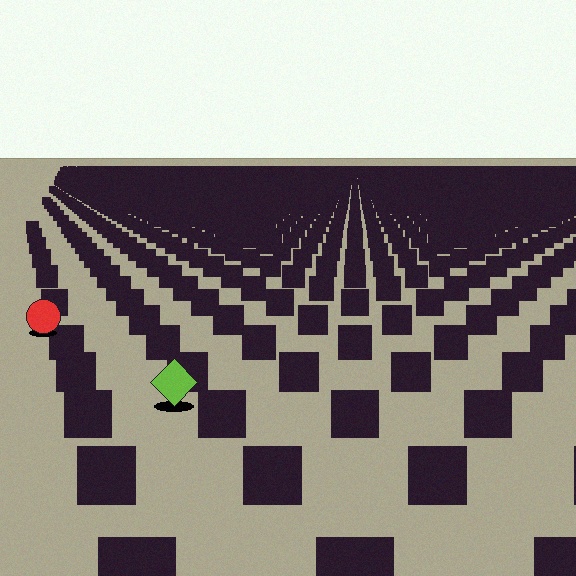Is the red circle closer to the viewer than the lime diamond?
No. The lime diamond is closer — you can tell from the texture gradient: the ground texture is coarser near it.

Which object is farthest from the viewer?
The red circle is farthest from the viewer. It appears smaller and the ground texture around it is denser.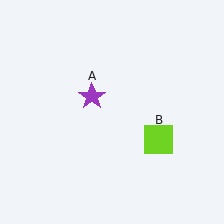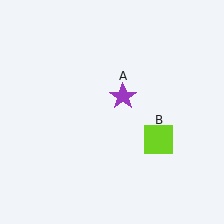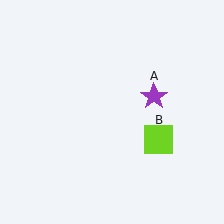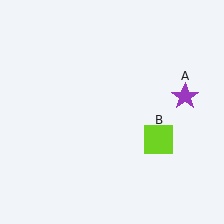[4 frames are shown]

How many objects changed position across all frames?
1 object changed position: purple star (object A).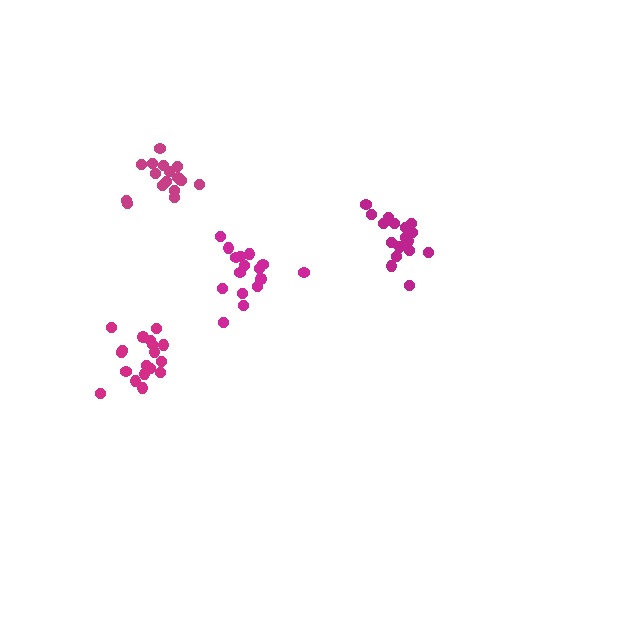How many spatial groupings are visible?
There are 4 spatial groupings.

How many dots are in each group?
Group 1: 19 dots, Group 2: 20 dots, Group 3: 16 dots, Group 4: 17 dots (72 total).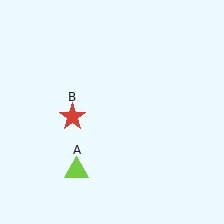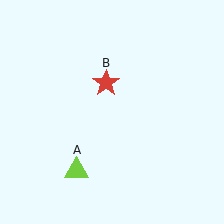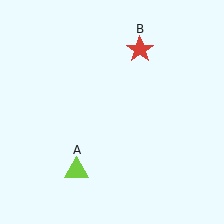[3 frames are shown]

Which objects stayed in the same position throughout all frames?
Lime triangle (object A) remained stationary.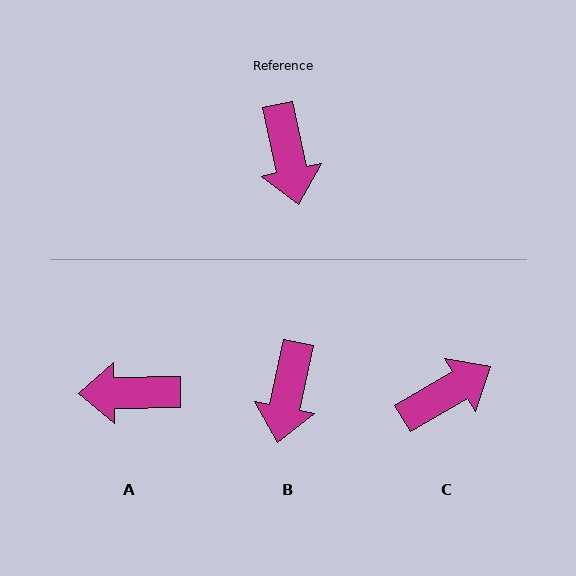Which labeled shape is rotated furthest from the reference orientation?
C, about 109 degrees away.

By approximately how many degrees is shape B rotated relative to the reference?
Approximately 24 degrees clockwise.